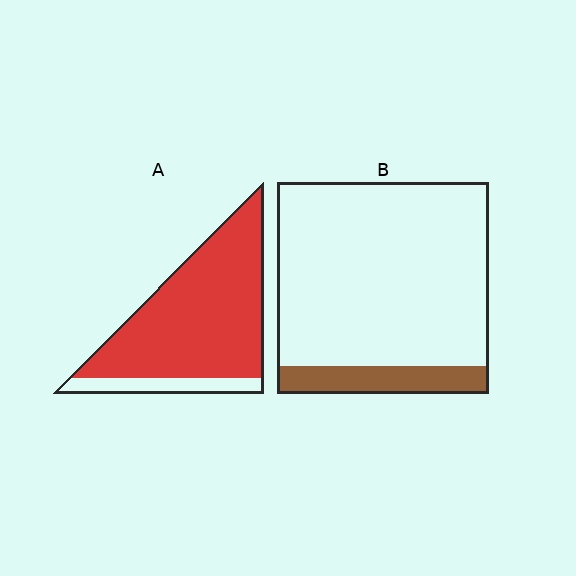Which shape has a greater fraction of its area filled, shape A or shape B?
Shape A.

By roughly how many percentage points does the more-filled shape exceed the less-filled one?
By roughly 70 percentage points (A over B).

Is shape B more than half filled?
No.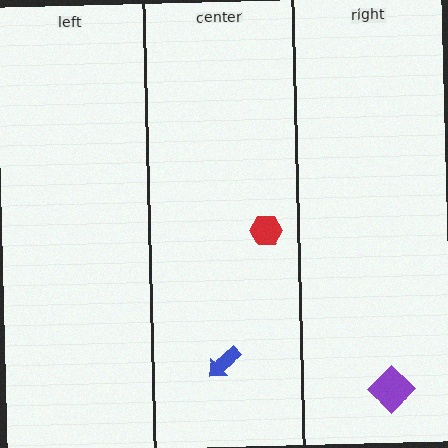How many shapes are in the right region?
1.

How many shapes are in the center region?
2.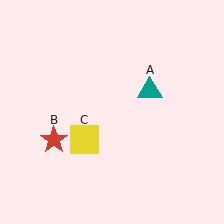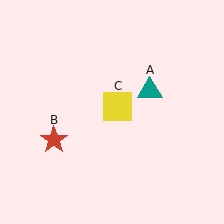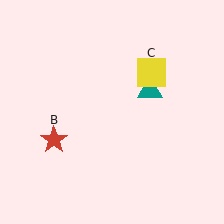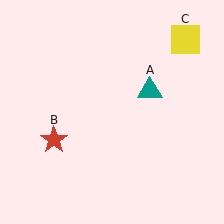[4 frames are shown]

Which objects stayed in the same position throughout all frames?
Teal triangle (object A) and red star (object B) remained stationary.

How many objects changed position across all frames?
1 object changed position: yellow square (object C).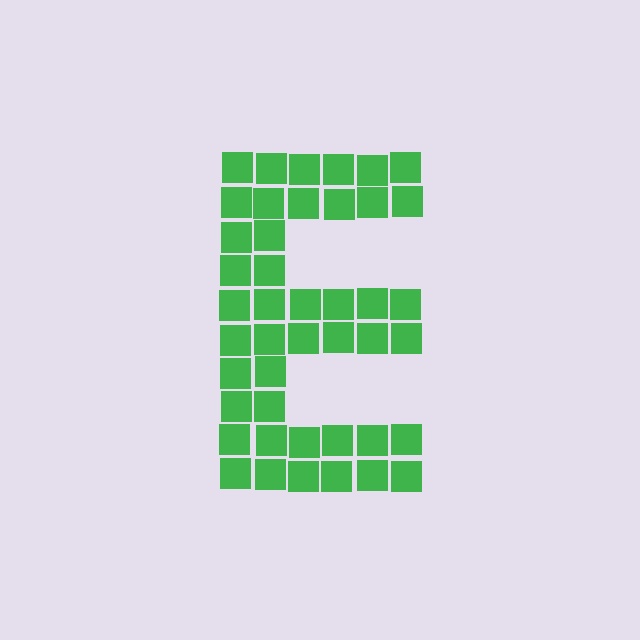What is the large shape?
The large shape is the letter E.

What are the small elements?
The small elements are squares.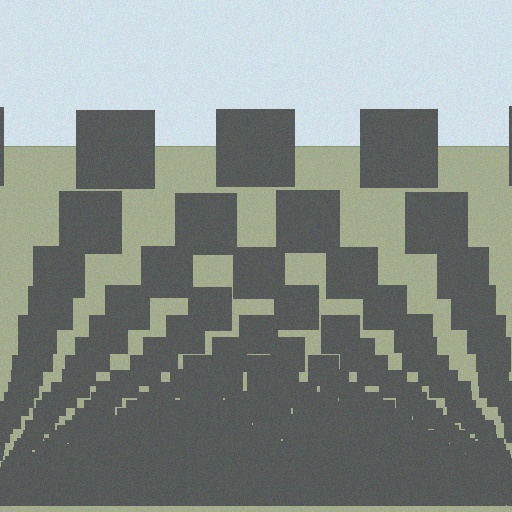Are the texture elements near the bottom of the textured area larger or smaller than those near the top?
Smaller. The gradient is inverted — elements near the bottom are smaller and denser.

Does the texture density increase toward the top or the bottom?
Density increases toward the bottom.